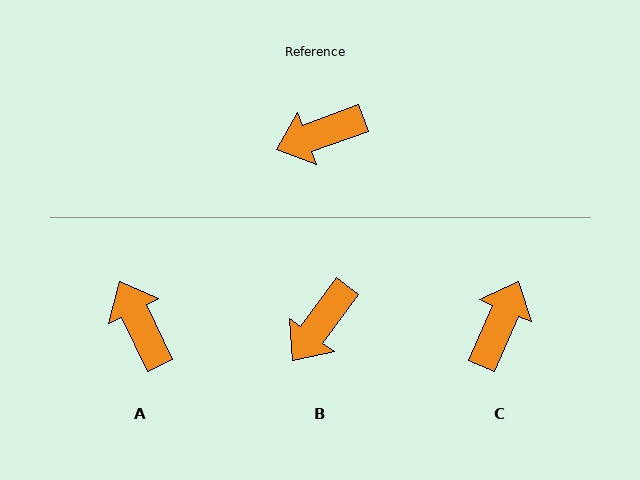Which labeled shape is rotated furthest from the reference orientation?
C, about 133 degrees away.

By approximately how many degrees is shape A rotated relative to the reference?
Approximately 84 degrees clockwise.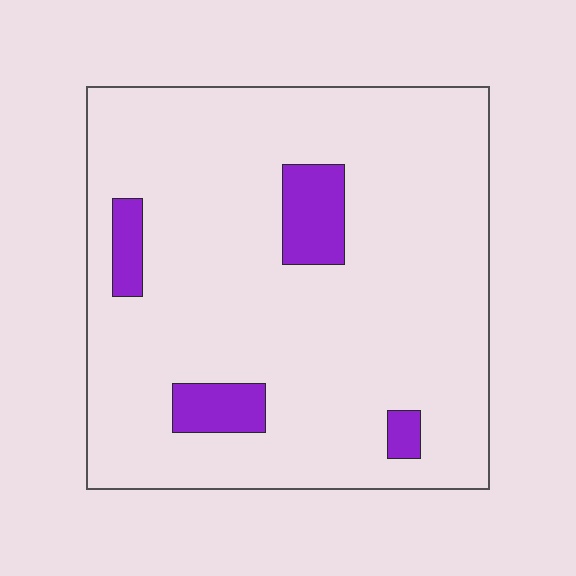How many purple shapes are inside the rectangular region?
4.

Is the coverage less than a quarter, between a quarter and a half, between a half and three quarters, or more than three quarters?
Less than a quarter.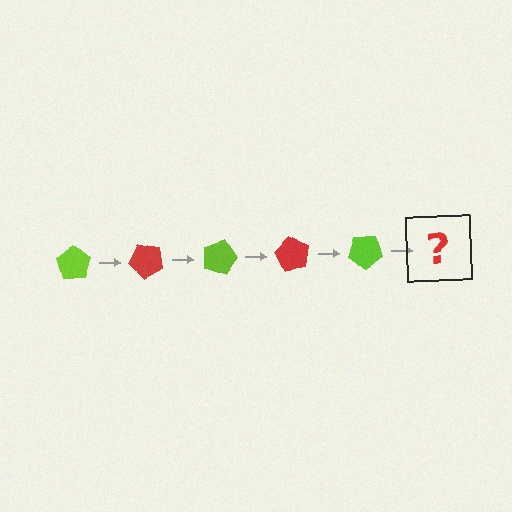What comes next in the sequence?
The next element should be a red pentagon, rotated 225 degrees from the start.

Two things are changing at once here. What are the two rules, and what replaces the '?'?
The two rules are that it rotates 45 degrees each step and the color cycles through lime and red. The '?' should be a red pentagon, rotated 225 degrees from the start.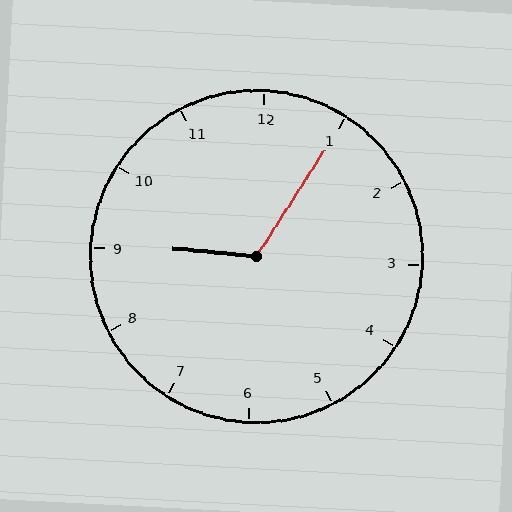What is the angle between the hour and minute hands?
Approximately 118 degrees.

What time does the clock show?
9:05.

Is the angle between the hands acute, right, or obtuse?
It is obtuse.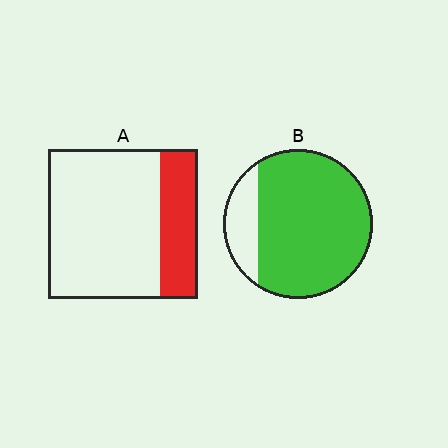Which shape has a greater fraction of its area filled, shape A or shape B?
Shape B.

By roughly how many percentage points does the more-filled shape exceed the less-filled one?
By roughly 55 percentage points (B over A).